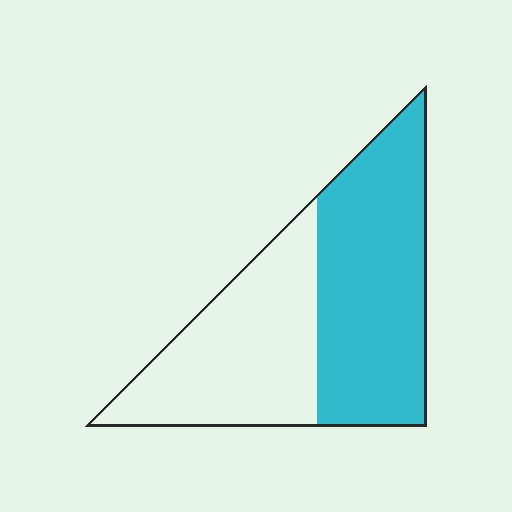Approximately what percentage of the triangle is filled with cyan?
Approximately 55%.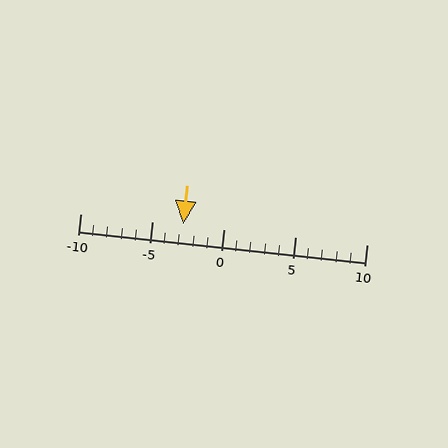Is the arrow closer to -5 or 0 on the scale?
The arrow is closer to -5.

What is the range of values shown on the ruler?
The ruler shows values from -10 to 10.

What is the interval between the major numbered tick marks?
The major tick marks are spaced 5 units apart.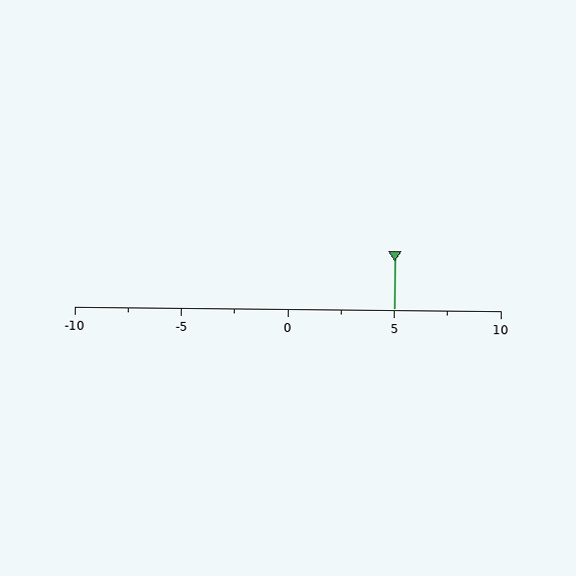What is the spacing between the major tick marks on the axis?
The major ticks are spaced 5 apart.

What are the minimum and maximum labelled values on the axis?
The axis runs from -10 to 10.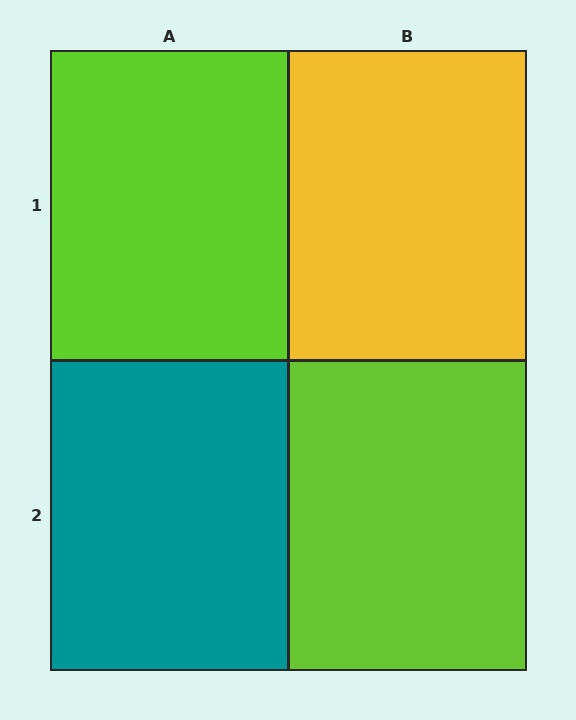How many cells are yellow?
1 cell is yellow.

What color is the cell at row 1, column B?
Yellow.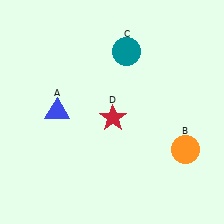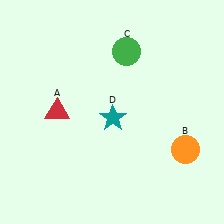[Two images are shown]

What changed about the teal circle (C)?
In Image 1, C is teal. In Image 2, it changed to green.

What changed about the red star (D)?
In Image 1, D is red. In Image 2, it changed to teal.